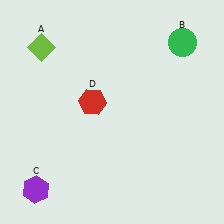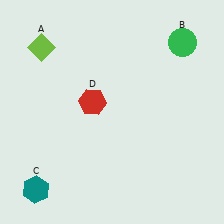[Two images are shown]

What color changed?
The hexagon (C) changed from purple in Image 1 to teal in Image 2.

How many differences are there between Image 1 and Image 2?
There is 1 difference between the two images.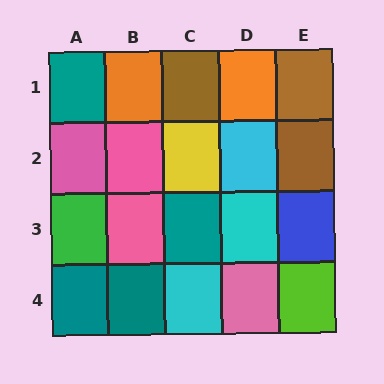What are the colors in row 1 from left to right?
Teal, orange, brown, orange, brown.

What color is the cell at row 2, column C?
Yellow.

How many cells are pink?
4 cells are pink.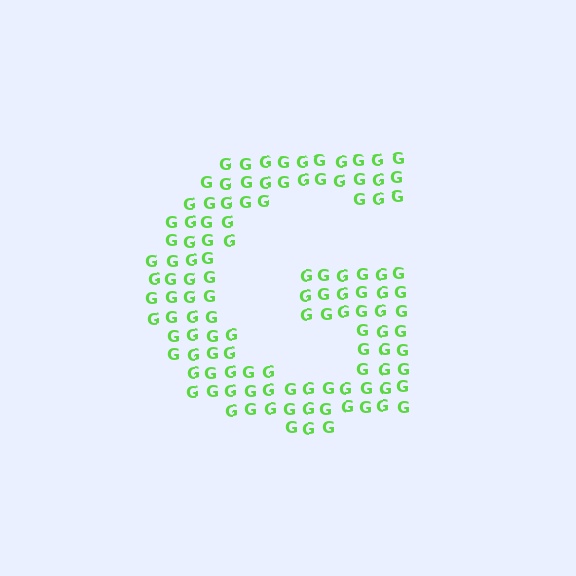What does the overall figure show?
The overall figure shows the letter G.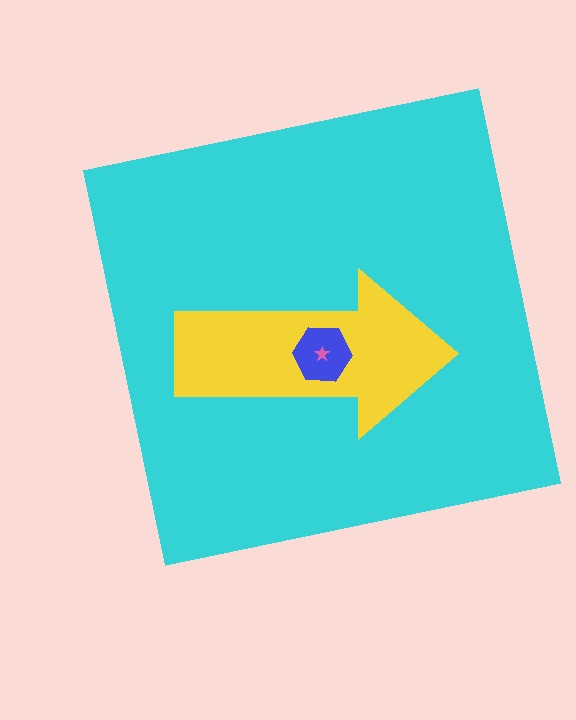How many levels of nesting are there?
4.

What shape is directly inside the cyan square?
The yellow arrow.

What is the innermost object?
The pink star.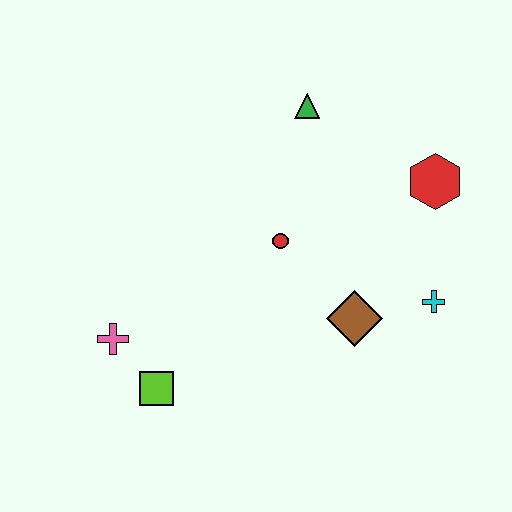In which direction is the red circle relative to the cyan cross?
The red circle is to the left of the cyan cross.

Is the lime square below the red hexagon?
Yes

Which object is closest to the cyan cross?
The brown diamond is closest to the cyan cross.